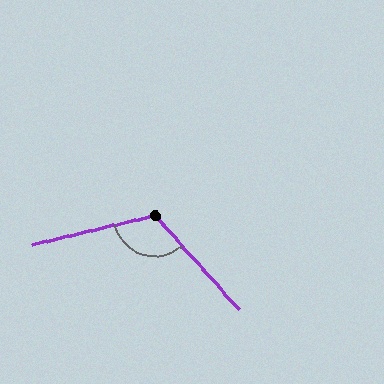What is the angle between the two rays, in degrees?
Approximately 118 degrees.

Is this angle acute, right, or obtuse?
It is obtuse.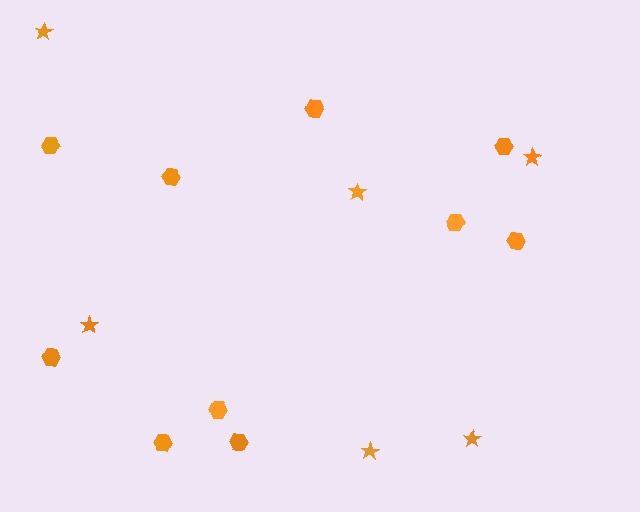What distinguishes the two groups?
There are 2 groups: one group of stars (6) and one group of hexagons (10).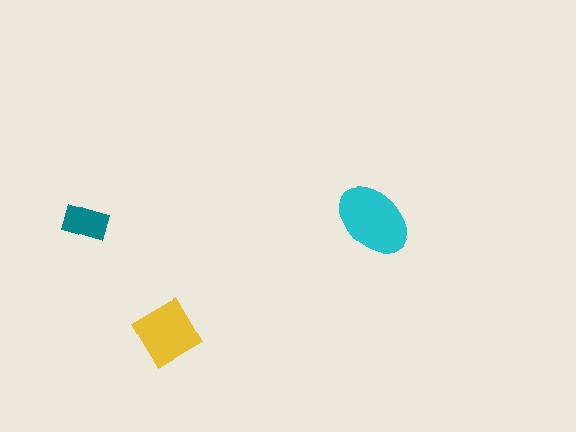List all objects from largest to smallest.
The cyan ellipse, the yellow diamond, the teal rectangle.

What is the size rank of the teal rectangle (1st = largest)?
3rd.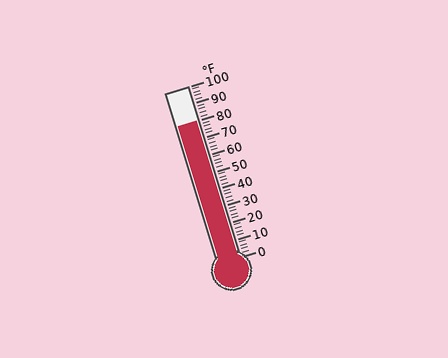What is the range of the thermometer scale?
The thermometer scale ranges from 0°F to 100°F.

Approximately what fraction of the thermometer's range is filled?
The thermometer is filled to approximately 80% of its range.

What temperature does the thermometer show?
The thermometer shows approximately 80°F.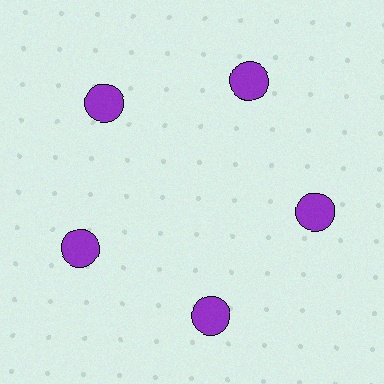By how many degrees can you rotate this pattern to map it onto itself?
The pattern maps onto itself every 72 degrees of rotation.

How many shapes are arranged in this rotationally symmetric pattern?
There are 5 shapes, arranged in 5 groups of 1.